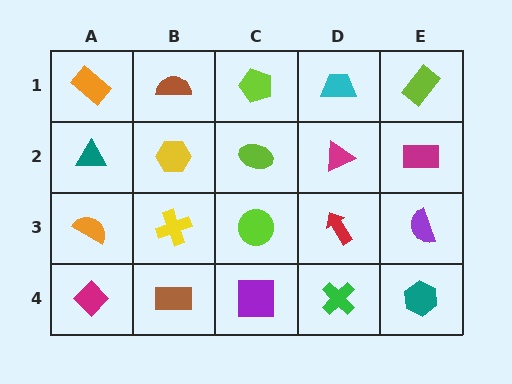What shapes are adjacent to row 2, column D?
A cyan trapezoid (row 1, column D), a red arrow (row 3, column D), a lime ellipse (row 2, column C), a magenta rectangle (row 2, column E).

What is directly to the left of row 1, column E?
A cyan trapezoid.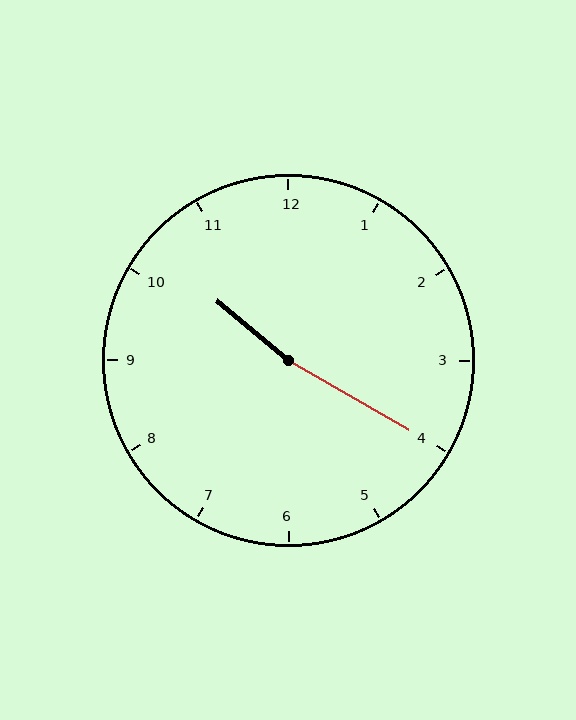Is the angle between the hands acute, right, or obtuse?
It is obtuse.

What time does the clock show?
10:20.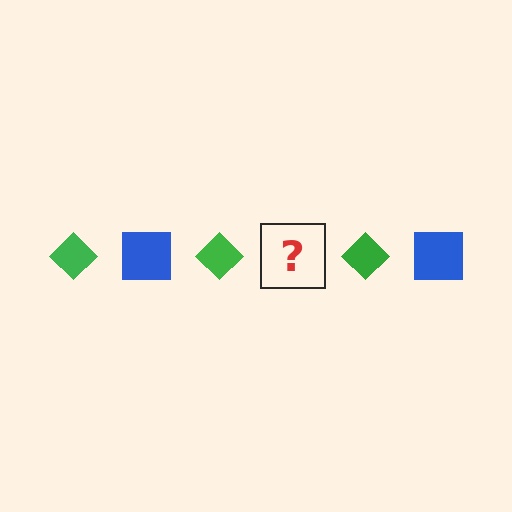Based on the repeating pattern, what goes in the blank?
The blank should be a blue square.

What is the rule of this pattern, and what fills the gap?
The rule is that the pattern alternates between green diamond and blue square. The gap should be filled with a blue square.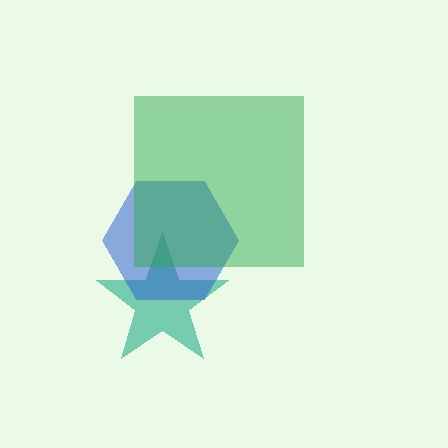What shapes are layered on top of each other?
The layered shapes are: a teal star, a blue hexagon, a green square.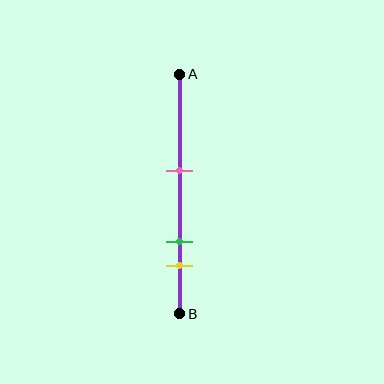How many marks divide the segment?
There are 3 marks dividing the segment.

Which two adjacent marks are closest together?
The green and yellow marks are the closest adjacent pair.